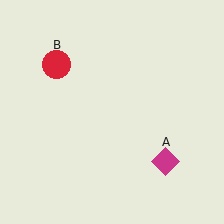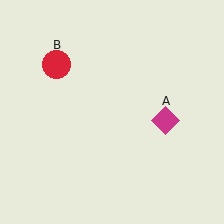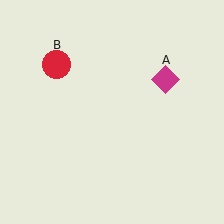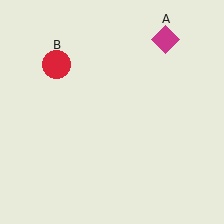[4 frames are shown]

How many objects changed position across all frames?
1 object changed position: magenta diamond (object A).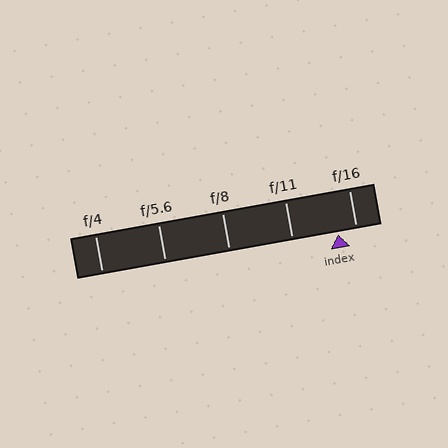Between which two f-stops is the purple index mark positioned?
The index mark is between f/11 and f/16.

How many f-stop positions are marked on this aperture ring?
There are 5 f-stop positions marked.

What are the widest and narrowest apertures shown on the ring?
The widest aperture shown is f/4 and the narrowest is f/16.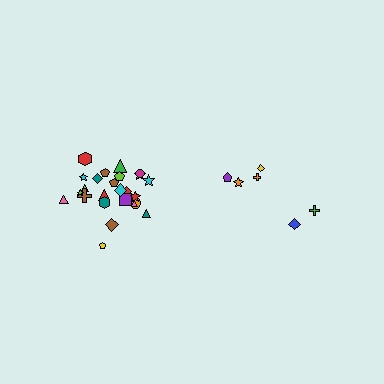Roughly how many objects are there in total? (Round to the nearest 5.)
Roughly 30 objects in total.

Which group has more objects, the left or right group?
The left group.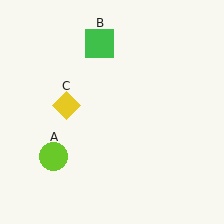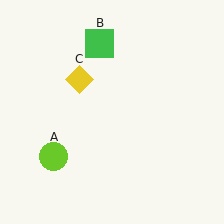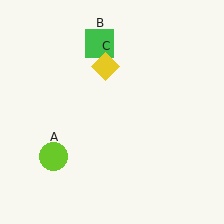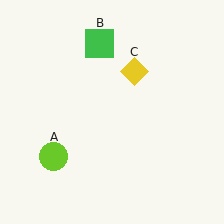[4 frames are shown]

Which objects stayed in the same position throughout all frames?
Lime circle (object A) and green square (object B) remained stationary.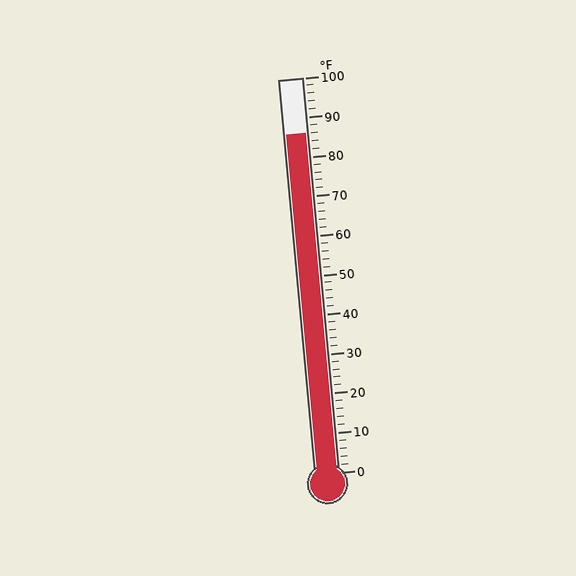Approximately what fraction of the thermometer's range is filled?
The thermometer is filled to approximately 85% of its range.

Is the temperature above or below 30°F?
The temperature is above 30°F.